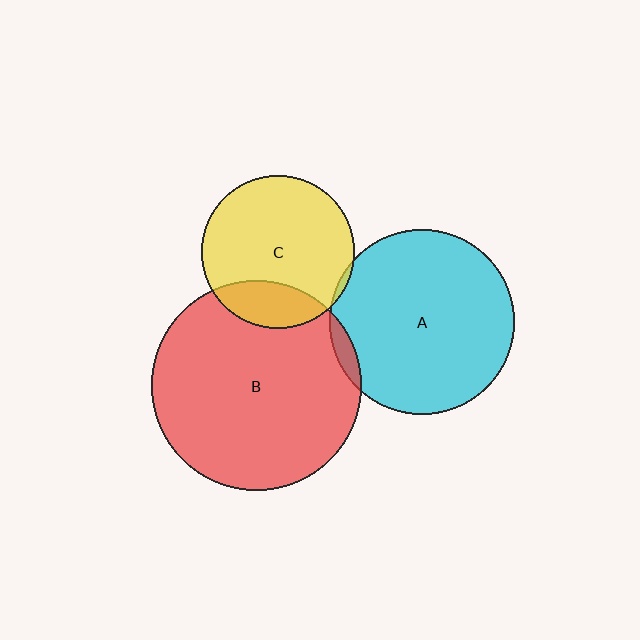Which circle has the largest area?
Circle B (red).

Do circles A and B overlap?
Yes.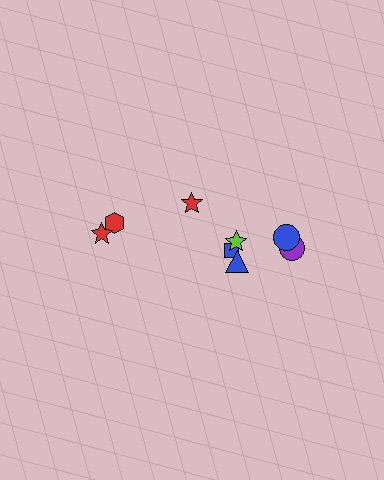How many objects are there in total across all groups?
There are 8 objects.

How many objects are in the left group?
There are 3 objects.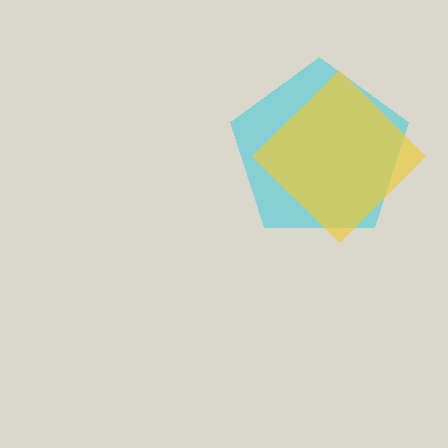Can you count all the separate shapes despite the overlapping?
Yes, there are 2 separate shapes.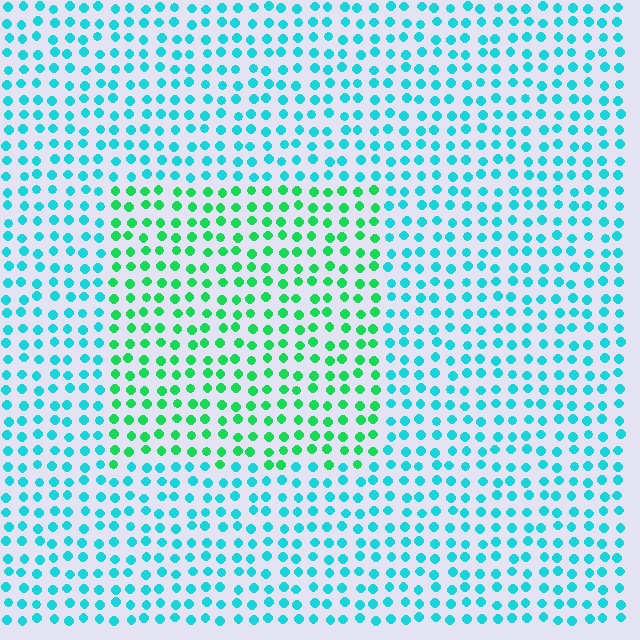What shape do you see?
I see a rectangle.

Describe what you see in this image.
The image is filled with small cyan elements in a uniform arrangement. A rectangle-shaped region is visible where the elements are tinted to a slightly different hue, forming a subtle color boundary.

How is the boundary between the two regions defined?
The boundary is defined purely by a slight shift in hue (about 42 degrees). Spacing, size, and orientation are identical on both sides.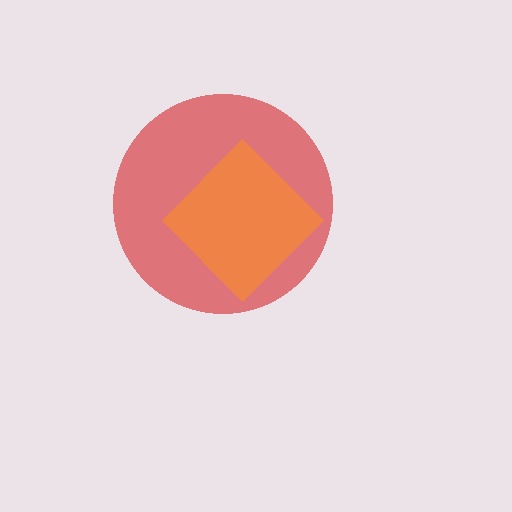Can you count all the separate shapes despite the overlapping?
Yes, there are 2 separate shapes.